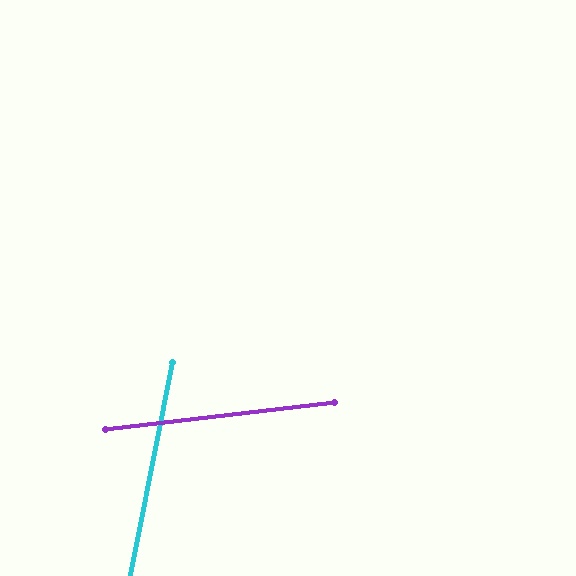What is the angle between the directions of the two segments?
Approximately 72 degrees.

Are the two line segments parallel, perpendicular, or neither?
Neither parallel nor perpendicular — they differ by about 72°.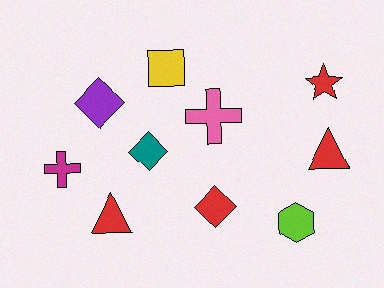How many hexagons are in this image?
There is 1 hexagon.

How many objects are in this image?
There are 10 objects.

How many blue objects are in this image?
There are no blue objects.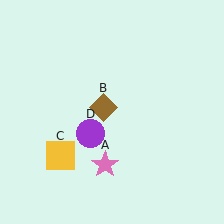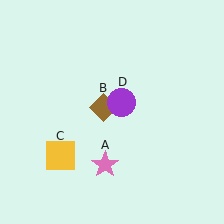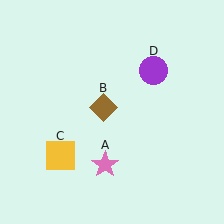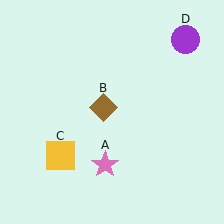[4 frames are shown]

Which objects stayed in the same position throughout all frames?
Pink star (object A) and brown diamond (object B) and yellow square (object C) remained stationary.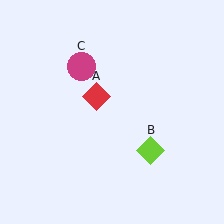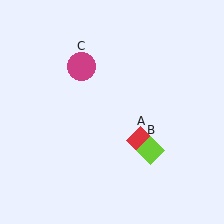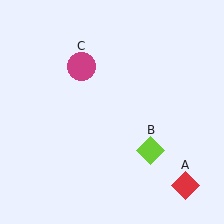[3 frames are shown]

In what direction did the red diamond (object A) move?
The red diamond (object A) moved down and to the right.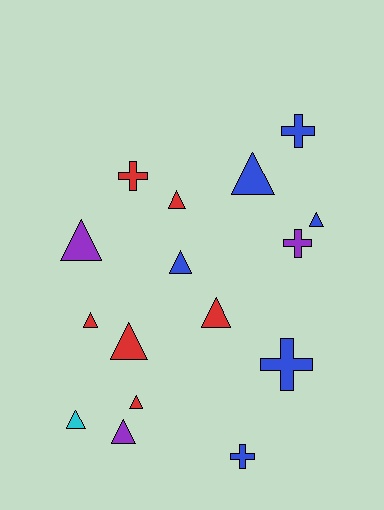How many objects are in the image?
There are 16 objects.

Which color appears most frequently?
Blue, with 6 objects.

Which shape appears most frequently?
Triangle, with 11 objects.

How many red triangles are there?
There are 5 red triangles.